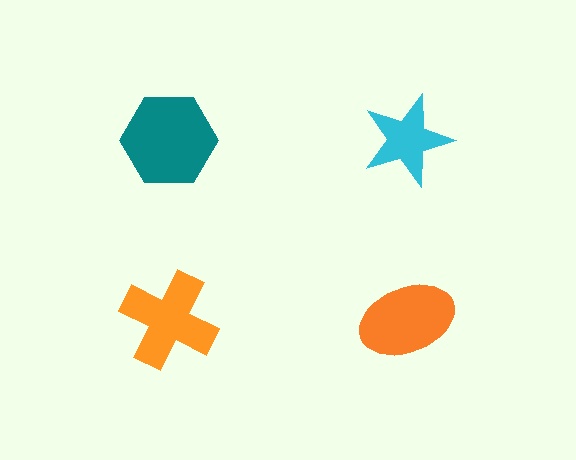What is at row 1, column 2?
A cyan star.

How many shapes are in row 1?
2 shapes.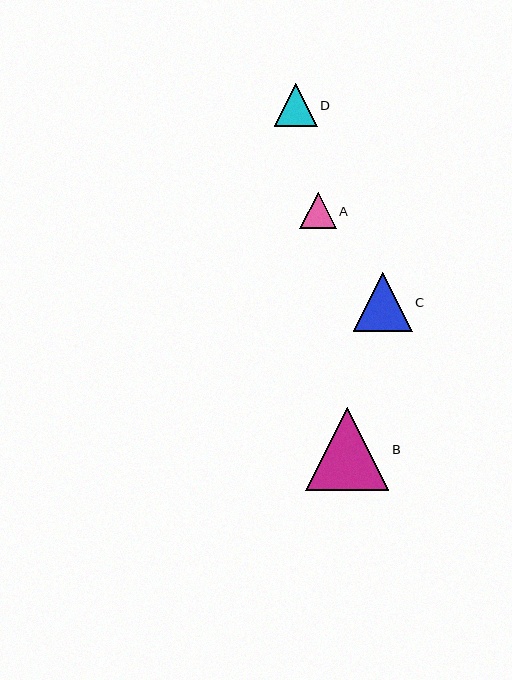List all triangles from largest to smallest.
From largest to smallest: B, C, D, A.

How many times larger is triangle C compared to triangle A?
Triangle C is approximately 1.6 times the size of triangle A.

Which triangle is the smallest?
Triangle A is the smallest with a size of approximately 37 pixels.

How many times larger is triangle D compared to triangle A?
Triangle D is approximately 1.2 times the size of triangle A.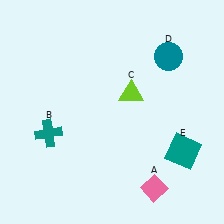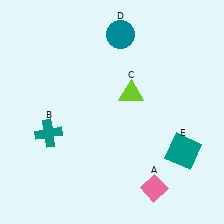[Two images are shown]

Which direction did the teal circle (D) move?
The teal circle (D) moved left.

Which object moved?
The teal circle (D) moved left.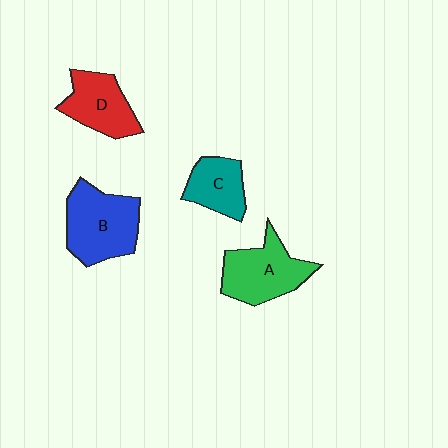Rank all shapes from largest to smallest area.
From largest to smallest: B (blue), A (green), D (red), C (teal).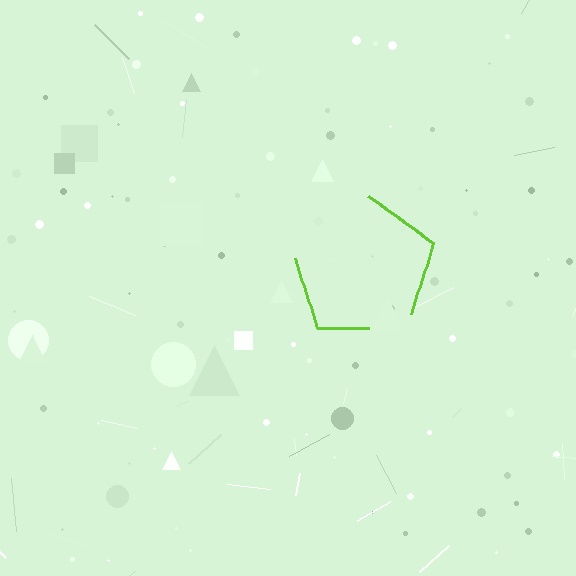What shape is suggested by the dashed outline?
The dashed outline suggests a pentagon.